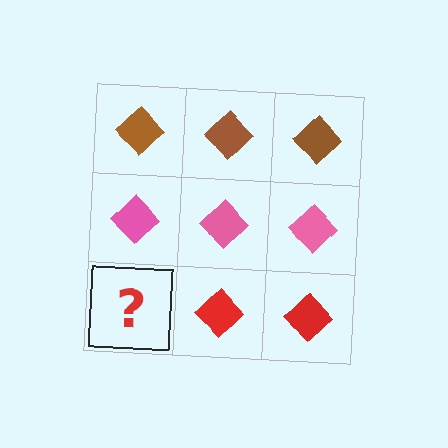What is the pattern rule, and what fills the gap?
The rule is that each row has a consistent color. The gap should be filled with a red diamond.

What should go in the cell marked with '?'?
The missing cell should contain a red diamond.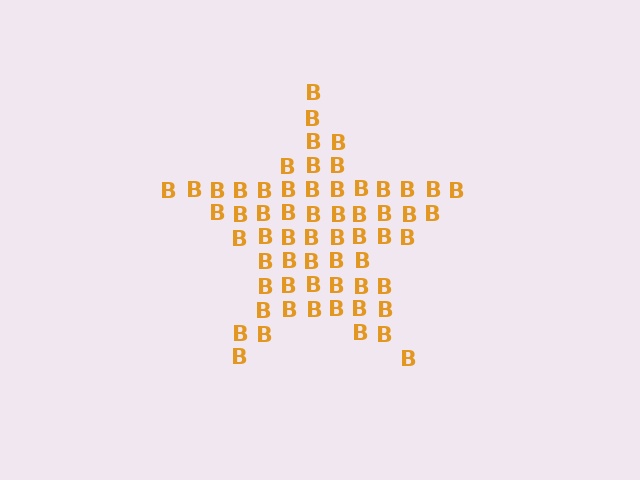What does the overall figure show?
The overall figure shows a star.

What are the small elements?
The small elements are letter B's.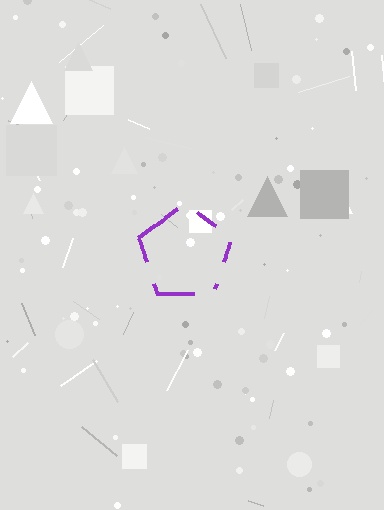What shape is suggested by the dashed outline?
The dashed outline suggests a pentagon.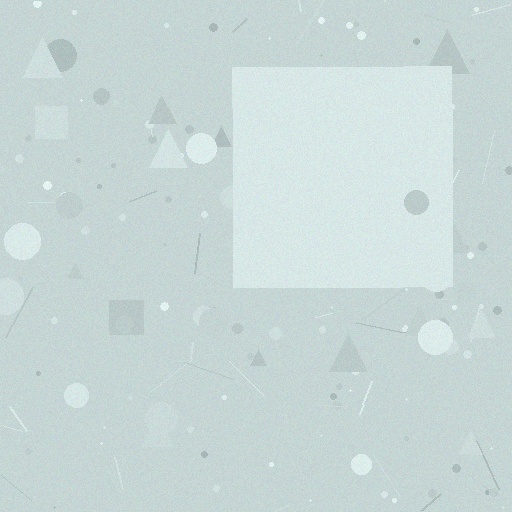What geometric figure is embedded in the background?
A square is embedded in the background.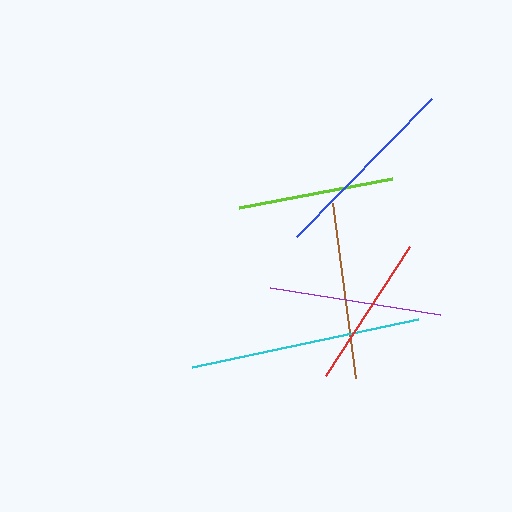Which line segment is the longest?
The cyan line is the longest at approximately 232 pixels.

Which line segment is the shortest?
The red line is the shortest at approximately 154 pixels.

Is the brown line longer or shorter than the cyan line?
The cyan line is longer than the brown line.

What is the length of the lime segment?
The lime segment is approximately 156 pixels long.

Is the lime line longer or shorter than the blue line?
The blue line is longer than the lime line.